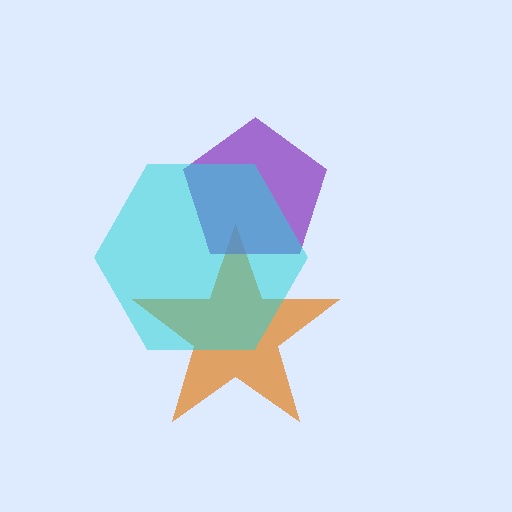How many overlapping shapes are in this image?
There are 3 overlapping shapes in the image.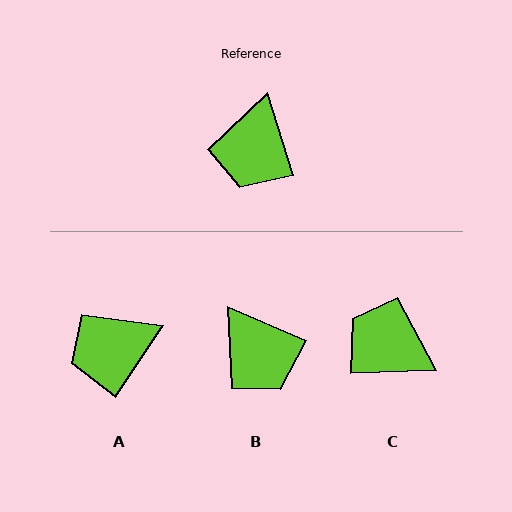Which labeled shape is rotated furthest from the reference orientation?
C, about 105 degrees away.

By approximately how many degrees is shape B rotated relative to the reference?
Approximately 49 degrees counter-clockwise.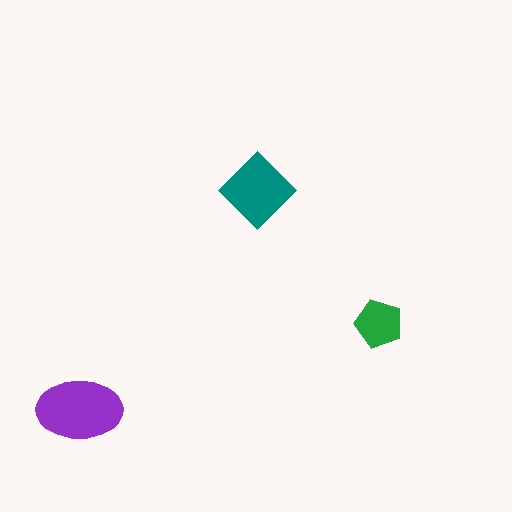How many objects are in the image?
There are 3 objects in the image.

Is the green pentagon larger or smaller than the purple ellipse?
Smaller.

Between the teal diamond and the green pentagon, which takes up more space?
The teal diamond.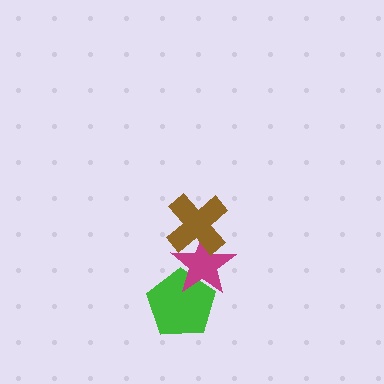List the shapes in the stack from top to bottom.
From top to bottom: the brown cross, the magenta star, the green pentagon.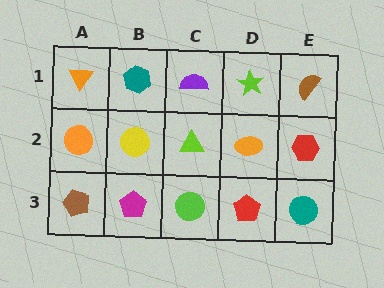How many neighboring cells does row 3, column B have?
3.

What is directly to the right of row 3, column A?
A magenta pentagon.